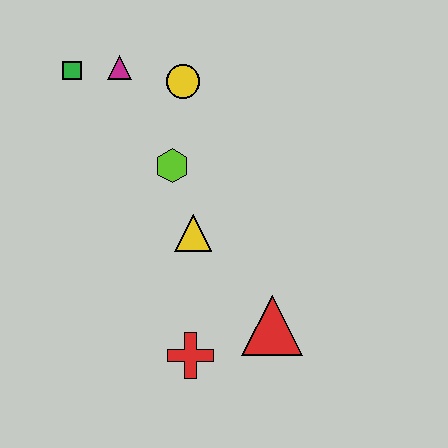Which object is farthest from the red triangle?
The green square is farthest from the red triangle.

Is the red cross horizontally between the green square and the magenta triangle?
No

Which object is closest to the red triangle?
The red cross is closest to the red triangle.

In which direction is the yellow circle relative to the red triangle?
The yellow circle is above the red triangle.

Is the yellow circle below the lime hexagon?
No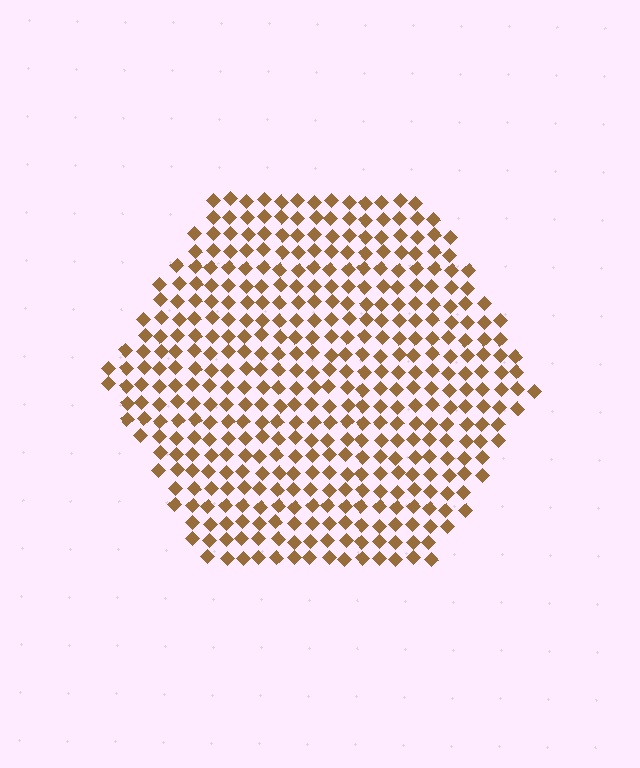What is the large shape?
The large shape is a hexagon.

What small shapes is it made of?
It is made of small diamonds.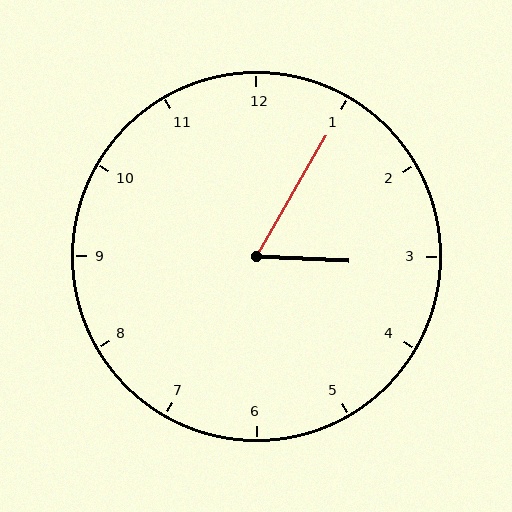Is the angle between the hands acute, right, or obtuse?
It is acute.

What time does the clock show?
3:05.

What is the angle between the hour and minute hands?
Approximately 62 degrees.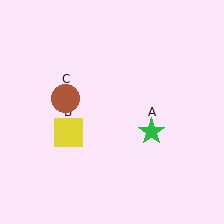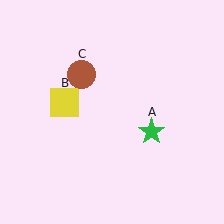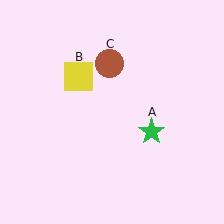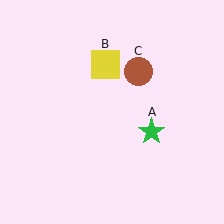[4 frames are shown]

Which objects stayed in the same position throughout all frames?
Green star (object A) remained stationary.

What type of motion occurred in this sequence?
The yellow square (object B), brown circle (object C) rotated clockwise around the center of the scene.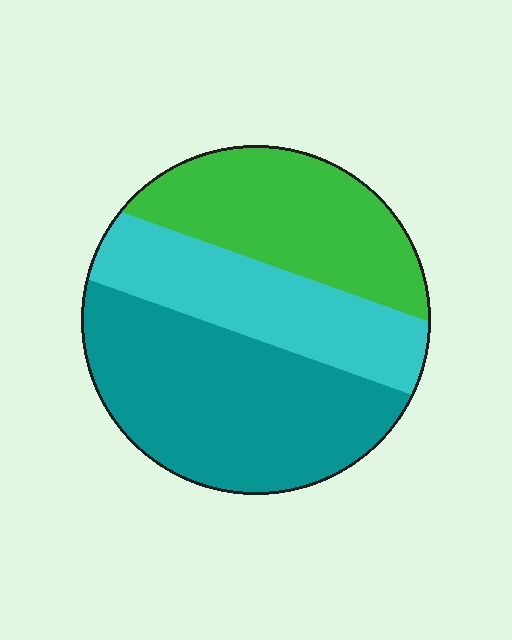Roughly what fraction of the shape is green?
Green covers roughly 30% of the shape.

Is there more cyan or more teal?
Teal.